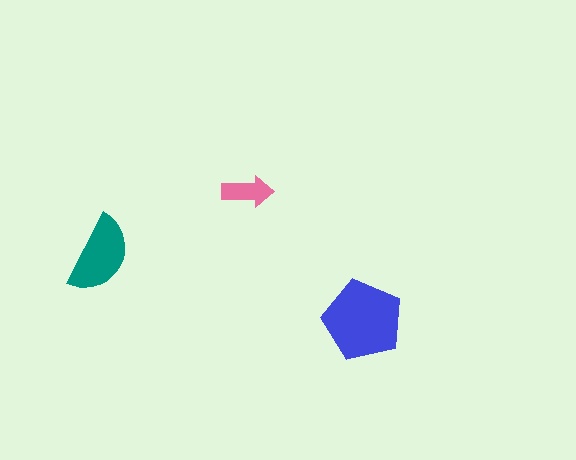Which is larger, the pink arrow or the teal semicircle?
The teal semicircle.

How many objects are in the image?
There are 3 objects in the image.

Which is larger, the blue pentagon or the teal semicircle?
The blue pentagon.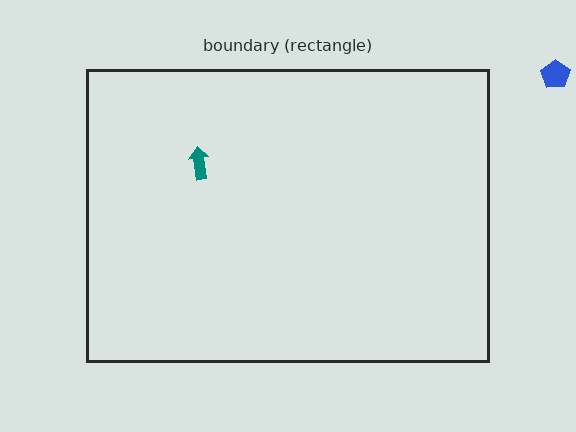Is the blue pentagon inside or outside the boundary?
Outside.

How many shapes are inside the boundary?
1 inside, 1 outside.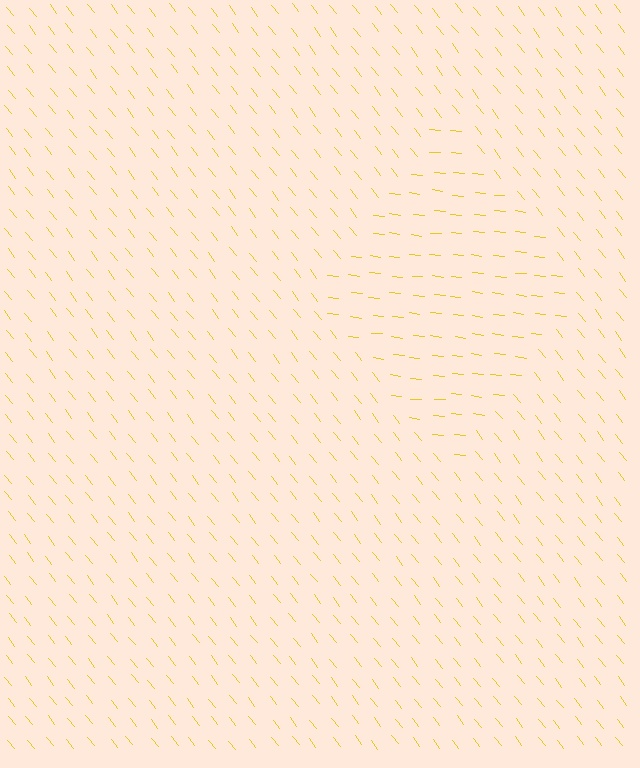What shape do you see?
I see a diamond.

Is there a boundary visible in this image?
Yes, there is a texture boundary formed by a change in line orientation.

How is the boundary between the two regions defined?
The boundary is defined purely by a change in line orientation (approximately 45 degrees difference). All lines are the same color and thickness.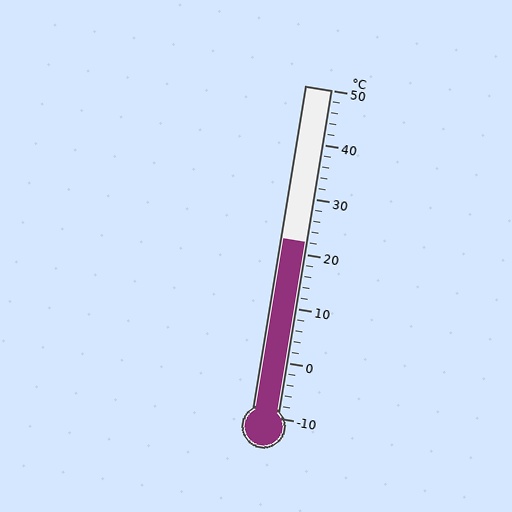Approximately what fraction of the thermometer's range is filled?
The thermometer is filled to approximately 55% of its range.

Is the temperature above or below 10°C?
The temperature is above 10°C.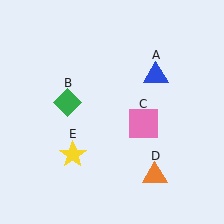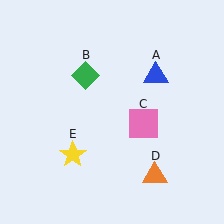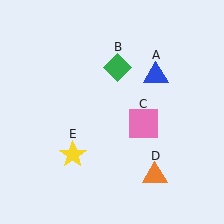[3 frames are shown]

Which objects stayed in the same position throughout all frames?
Blue triangle (object A) and pink square (object C) and orange triangle (object D) and yellow star (object E) remained stationary.